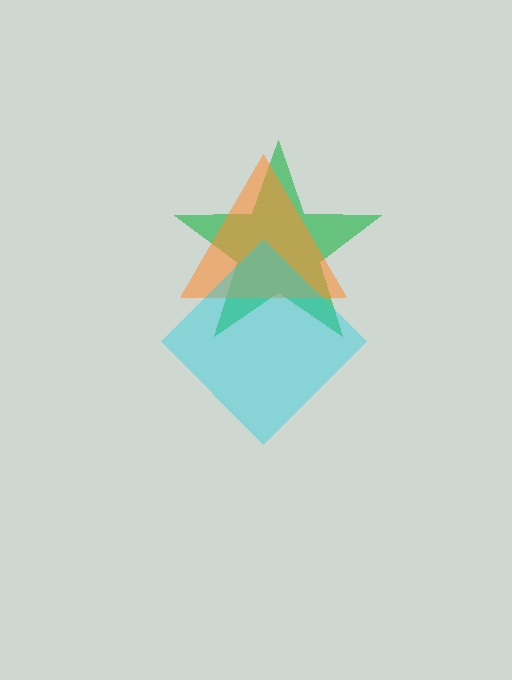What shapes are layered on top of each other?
The layered shapes are: a green star, an orange triangle, a cyan diamond.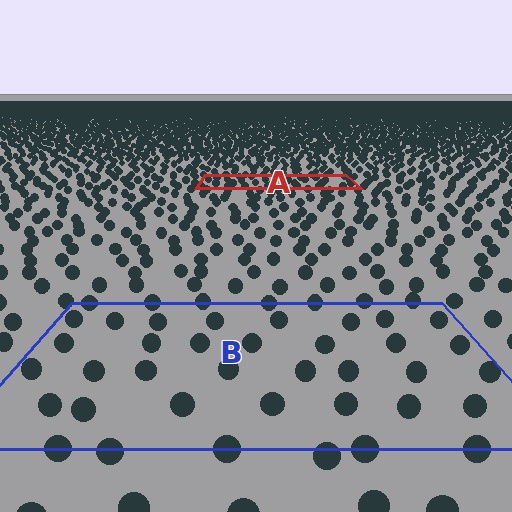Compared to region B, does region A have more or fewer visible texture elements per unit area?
Region A has more texture elements per unit area — they are packed more densely because it is farther away.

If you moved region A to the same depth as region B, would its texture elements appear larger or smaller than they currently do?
They would appear larger. At a closer depth, the same texture elements are projected at a bigger on-screen size.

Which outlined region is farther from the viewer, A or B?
Region A is farther from the viewer — the texture elements inside it appear smaller and more densely packed.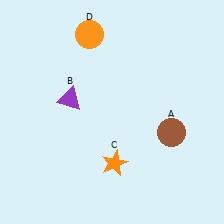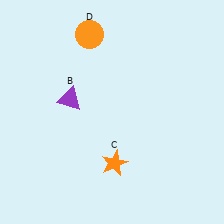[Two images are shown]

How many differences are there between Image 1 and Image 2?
There is 1 difference between the two images.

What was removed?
The brown circle (A) was removed in Image 2.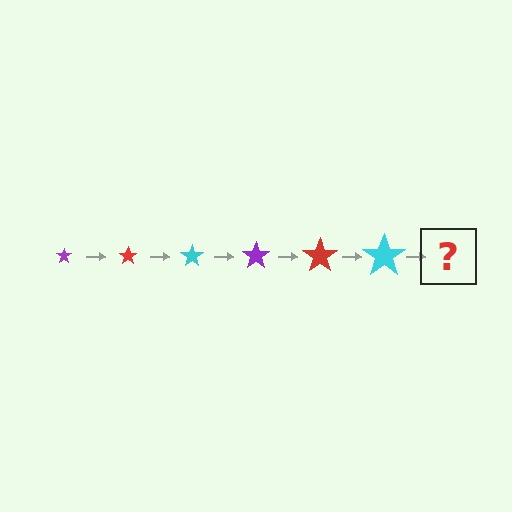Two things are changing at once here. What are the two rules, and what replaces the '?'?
The two rules are that the star grows larger each step and the color cycles through purple, red, and cyan. The '?' should be a purple star, larger than the previous one.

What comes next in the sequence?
The next element should be a purple star, larger than the previous one.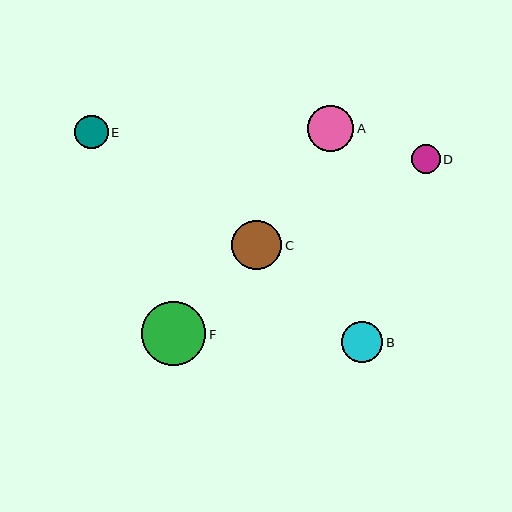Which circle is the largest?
Circle F is the largest with a size of approximately 64 pixels.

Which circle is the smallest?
Circle D is the smallest with a size of approximately 29 pixels.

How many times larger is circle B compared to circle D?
Circle B is approximately 1.4 times the size of circle D.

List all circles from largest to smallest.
From largest to smallest: F, C, A, B, E, D.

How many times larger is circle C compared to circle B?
Circle C is approximately 1.2 times the size of circle B.